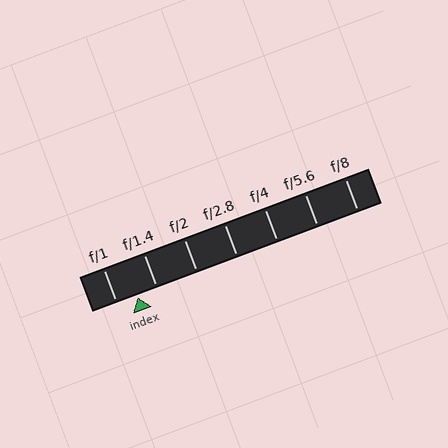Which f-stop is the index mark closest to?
The index mark is closest to f/1.4.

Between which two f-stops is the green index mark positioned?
The index mark is between f/1 and f/1.4.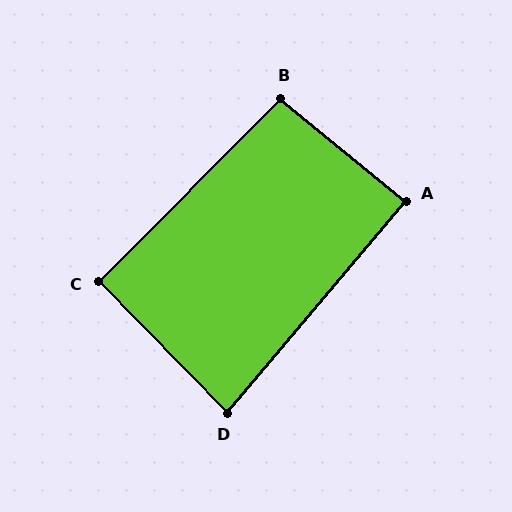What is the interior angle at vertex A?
Approximately 89 degrees (approximately right).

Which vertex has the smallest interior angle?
D, at approximately 85 degrees.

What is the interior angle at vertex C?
Approximately 91 degrees (approximately right).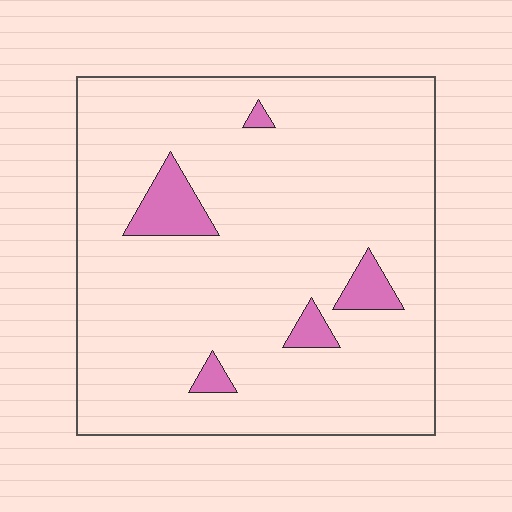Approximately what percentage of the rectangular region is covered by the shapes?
Approximately 5%.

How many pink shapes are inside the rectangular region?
5.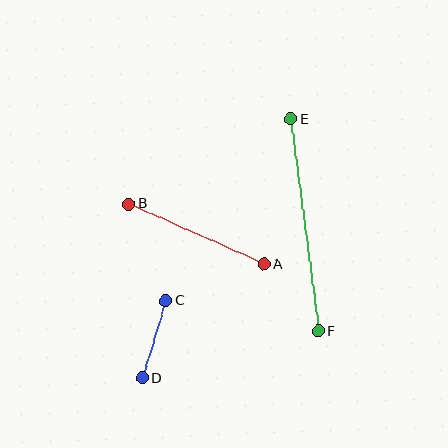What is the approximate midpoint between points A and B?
The midpoint is at approximately (196, 234) pixels.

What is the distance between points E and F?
The distance is approximately 214 pixels.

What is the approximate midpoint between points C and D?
The midpoint is at approximately (154, 339) pixels.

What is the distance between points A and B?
The distance is approximately 148 pixels.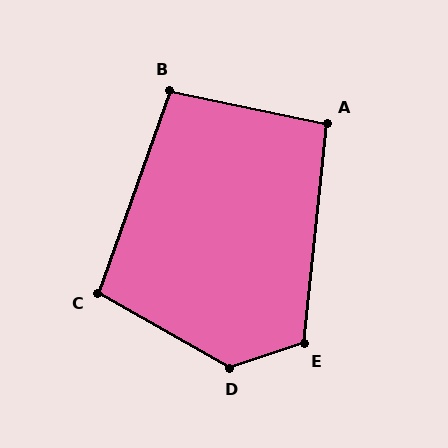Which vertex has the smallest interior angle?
A, at approximately 96 degrees.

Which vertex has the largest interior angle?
D, at approximately 132 degrees.